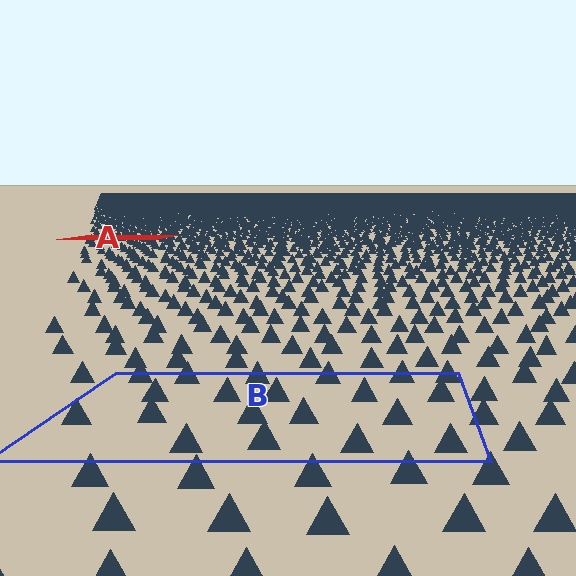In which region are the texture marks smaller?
The texture marks are smaller in region A, because it is farther away.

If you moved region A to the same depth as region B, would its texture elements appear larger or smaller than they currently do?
They would appear larger. At a closer depth, the same texture elements are projected at a bigger on-screen size.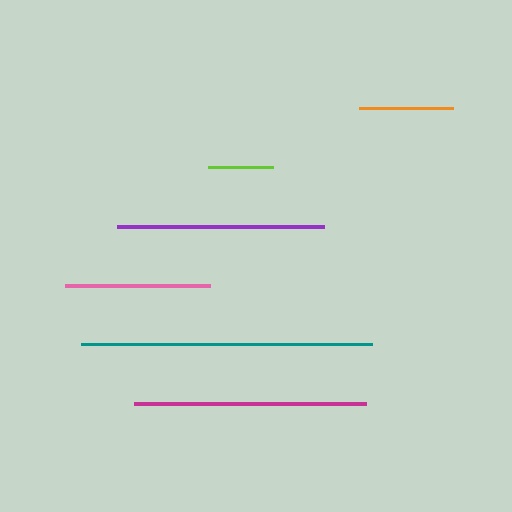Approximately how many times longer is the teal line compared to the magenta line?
The teal line is approximately 1.3 times the length of the magenta line.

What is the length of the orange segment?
The orange segment is approximately 94 pixels long.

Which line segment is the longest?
The teal line is the longest at approximately 291 pixels.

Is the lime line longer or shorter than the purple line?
The purple line is longer than the lime line.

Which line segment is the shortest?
The lime line is the shortest at approximately 65 pixels.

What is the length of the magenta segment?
The magenta segment is approximately 232 pixels long.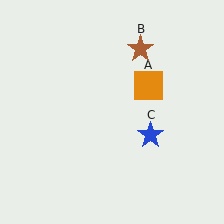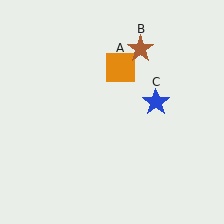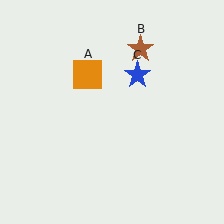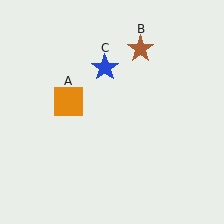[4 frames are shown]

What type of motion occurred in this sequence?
The orange square (object A), blue star (object C) rotated counterclockwise around the center of the scene.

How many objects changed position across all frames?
2 objects changed position: orange square (object A), blue star (object C).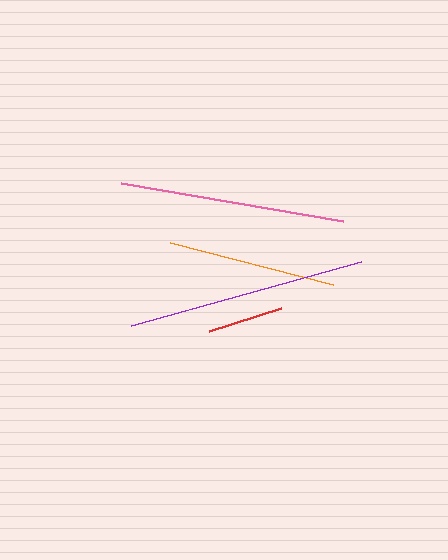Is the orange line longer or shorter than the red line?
The orange line is longer than the red line.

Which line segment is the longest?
The purple line is the longest at approximately 238 pixels.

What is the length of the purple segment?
The purple segment is approximately 238 pixels long.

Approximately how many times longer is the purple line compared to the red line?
The purple line is approximately 3.1 times the length of the red line.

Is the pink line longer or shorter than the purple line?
The purple line is longer than the pink line.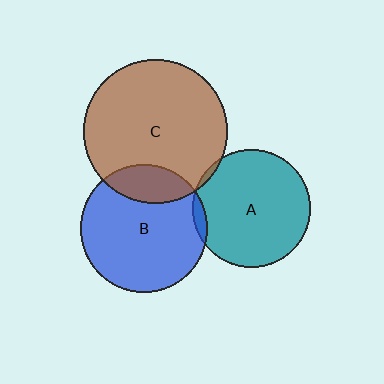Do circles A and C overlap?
Yes.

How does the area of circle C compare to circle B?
Approximately 1.3 times.